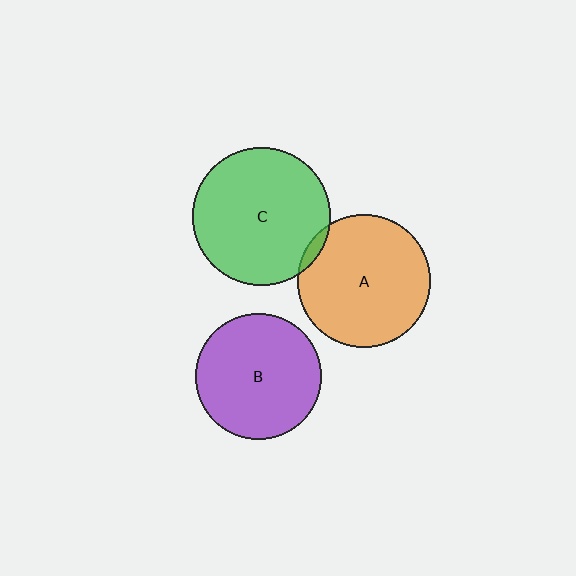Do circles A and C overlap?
Yes.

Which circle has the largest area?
Circle C (green).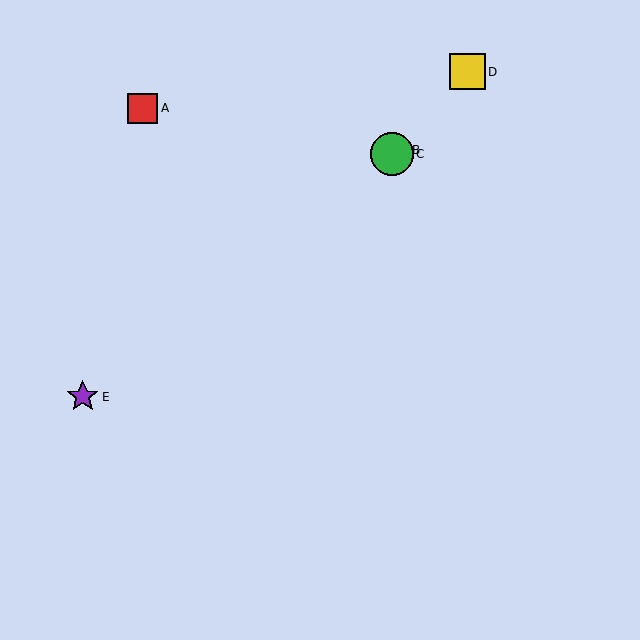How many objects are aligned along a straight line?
3 objects (B, C, D) are aligned along a straight line.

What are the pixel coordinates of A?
Object A is at (143, 108).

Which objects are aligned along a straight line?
Objects B, C, D are aligned along a straight line.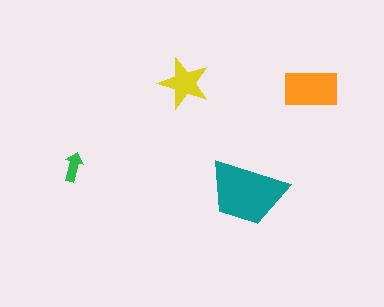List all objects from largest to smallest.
The teal trapezoid, the orange rectangle, the yellow star, the green arrow.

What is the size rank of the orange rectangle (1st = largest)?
2nd.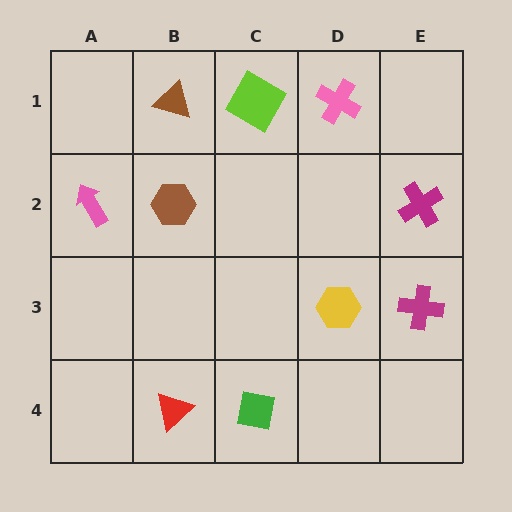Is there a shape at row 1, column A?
No, that cell is empty.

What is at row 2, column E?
A magenta cross.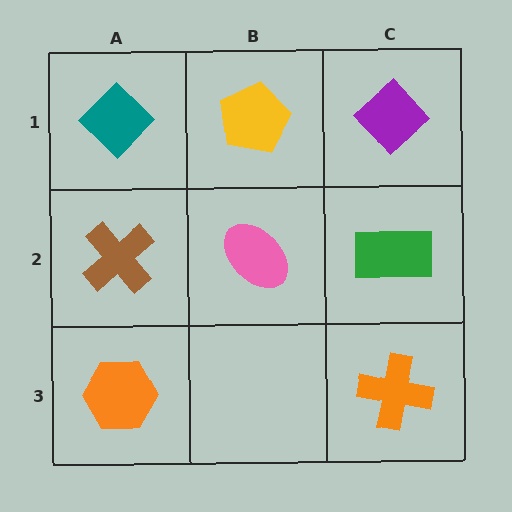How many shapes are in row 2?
3 shapes.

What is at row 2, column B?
A pink ellipse.